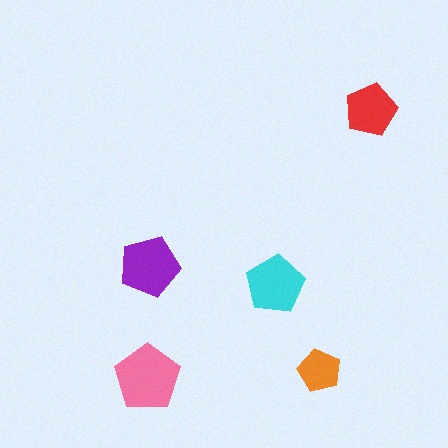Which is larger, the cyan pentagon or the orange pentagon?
The cyan one.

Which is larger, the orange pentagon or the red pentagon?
The red one.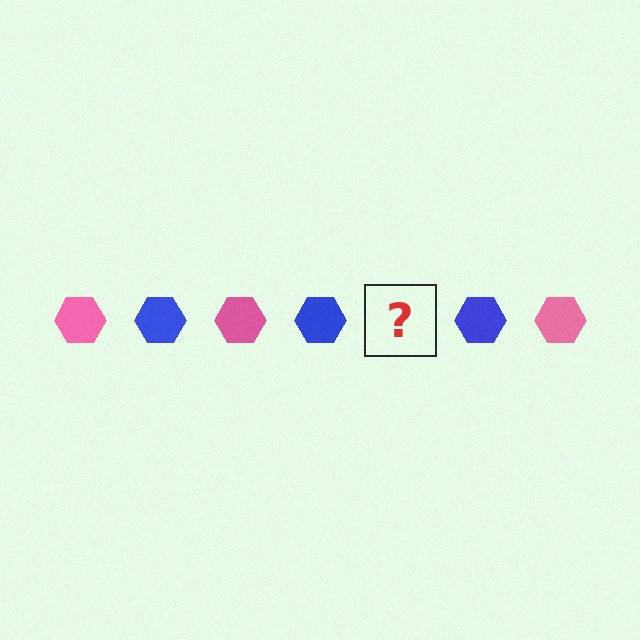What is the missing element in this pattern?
The missing element is a pink hexagon.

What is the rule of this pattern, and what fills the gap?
The rule is that the pattern cycles through pink, blue hexagons. The gap should be filled with a pink hexagon.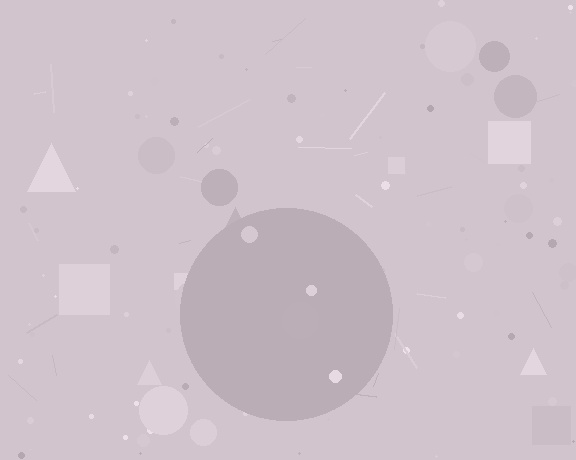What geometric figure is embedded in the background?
A circle is embedded in the background.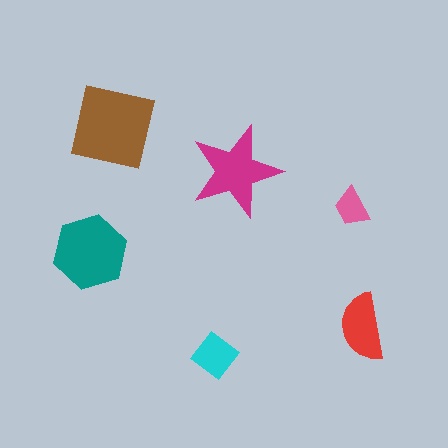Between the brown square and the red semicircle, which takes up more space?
The brown square.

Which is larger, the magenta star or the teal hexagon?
The teal hexagon.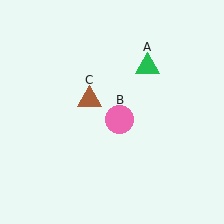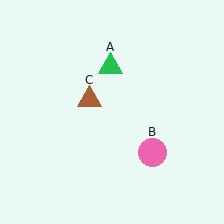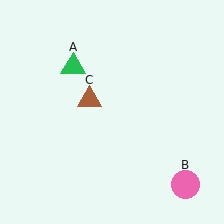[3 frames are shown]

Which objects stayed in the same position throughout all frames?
Brown triangle (object C) remained stationary.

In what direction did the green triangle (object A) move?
The green triangle (object A) moved left.